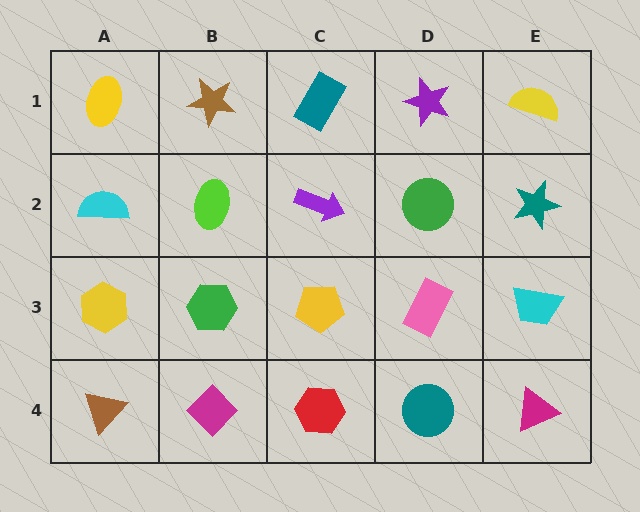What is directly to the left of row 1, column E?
A purple star.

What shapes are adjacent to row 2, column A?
A yellow ellipse (row 1, column A), a yellow hexagon (row 3, column A), a lime ellipse (row 2, column B).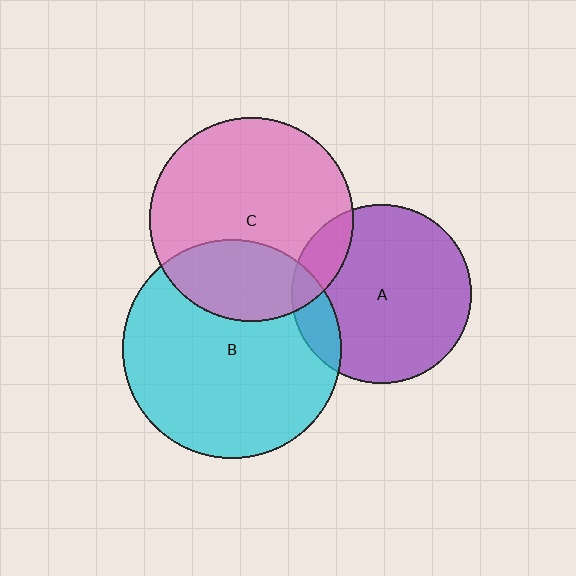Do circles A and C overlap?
Yes.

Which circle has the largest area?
Circle B (cyan).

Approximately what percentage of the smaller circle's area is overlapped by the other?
Approximately 15%.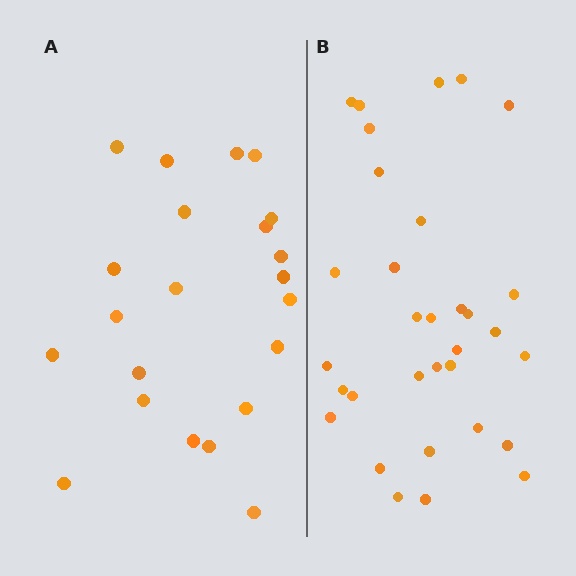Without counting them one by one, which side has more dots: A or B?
Region B (the right region) has more dots.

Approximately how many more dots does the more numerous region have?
Region B has roughly 10 or so more dots than region A.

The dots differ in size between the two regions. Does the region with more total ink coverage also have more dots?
No. Region A has more total ink coverage because its dots are larger, but region B actually contains more individual dots. Total area can be misleading — the number of items is what matters here.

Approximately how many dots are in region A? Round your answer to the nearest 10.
About 20 dots. (The exact count is 22, which rounds to 20.)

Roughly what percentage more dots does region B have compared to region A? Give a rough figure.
About 45% more.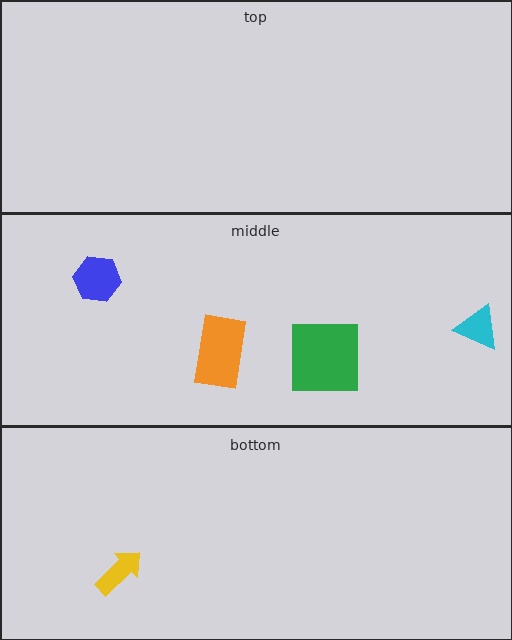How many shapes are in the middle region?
4.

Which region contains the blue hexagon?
The middle region.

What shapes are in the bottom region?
The yellow arrow.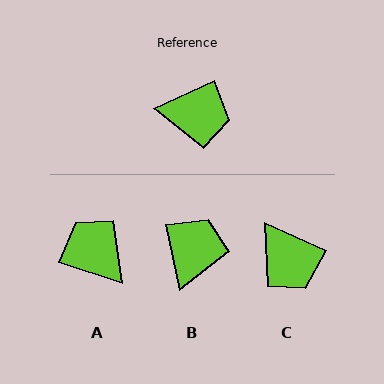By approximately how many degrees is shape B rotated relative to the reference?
Approximately 76 degrees counter-clockwise.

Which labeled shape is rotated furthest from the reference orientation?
A, about 136 degrees away.